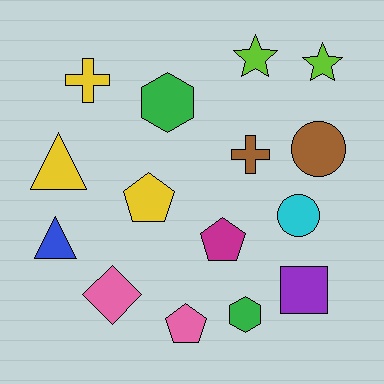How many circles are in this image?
There are 2 circles.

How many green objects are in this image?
There are 2 green objects.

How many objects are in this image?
There are 15 objects.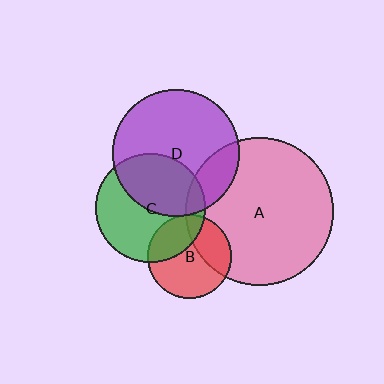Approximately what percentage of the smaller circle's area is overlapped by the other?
Approximately 30%.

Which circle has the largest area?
Circle A (pink).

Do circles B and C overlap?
Yes.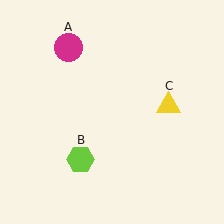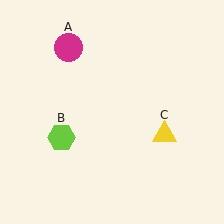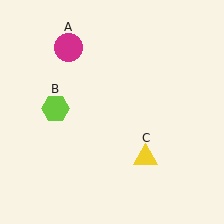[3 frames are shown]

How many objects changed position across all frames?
2 objects changed position: lime hexagon (object B), yellow triangle (object C).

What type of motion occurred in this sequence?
The lime hexagon (object B), yellow triangle (object C) rotated clockwise around the center of the scene.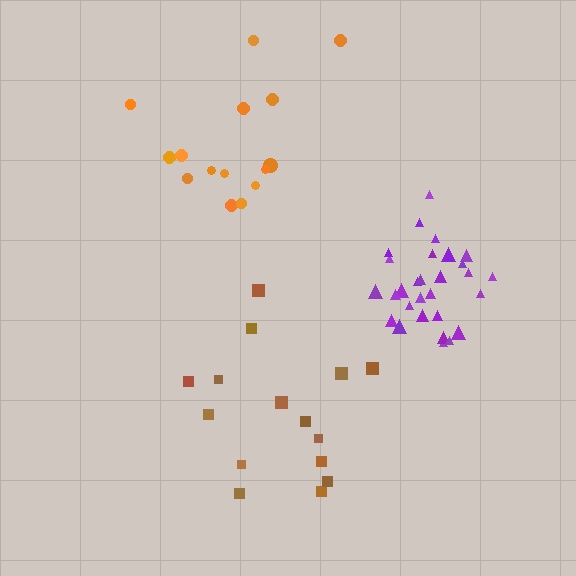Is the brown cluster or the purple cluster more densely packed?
Purple.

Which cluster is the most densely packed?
Purple.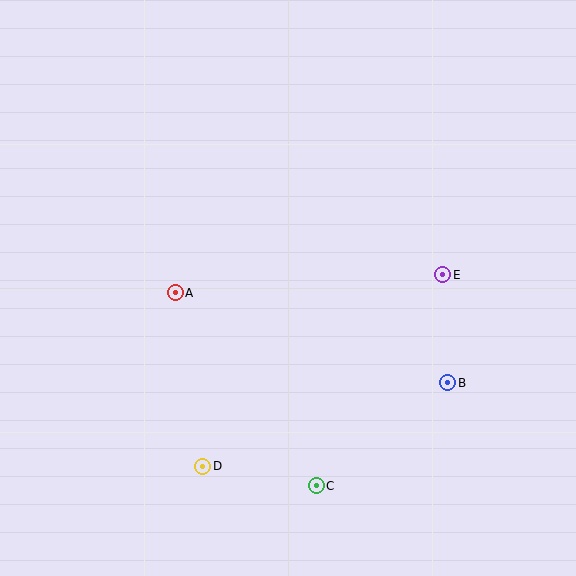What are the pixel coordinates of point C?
Point C is at (316, 486).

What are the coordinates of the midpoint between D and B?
The midpoint between D and B is at (325, 425).